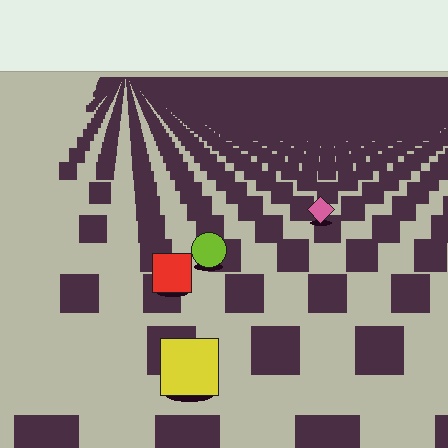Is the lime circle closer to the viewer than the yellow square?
No. The yellow square is closer — you can tell from the texture gradient: the ground texture is coarser near it.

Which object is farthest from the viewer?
The pink diamond is farthest from the viewer. It appears smaller and the ground texture around it is denser.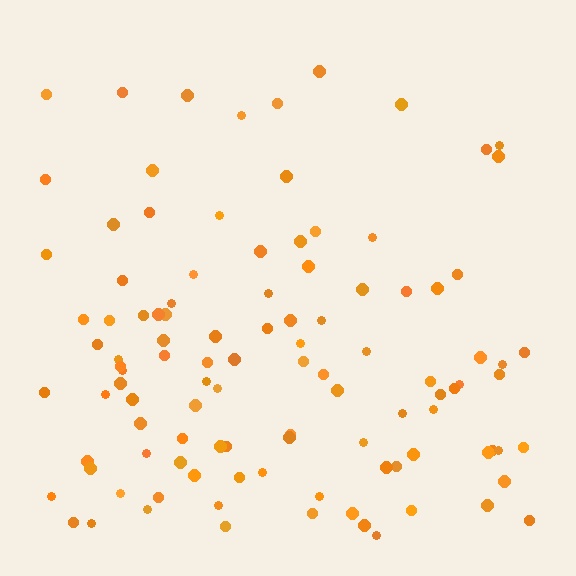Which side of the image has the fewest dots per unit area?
The top.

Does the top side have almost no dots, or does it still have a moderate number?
Still a moderate number, just noticeably fewer than the bottom.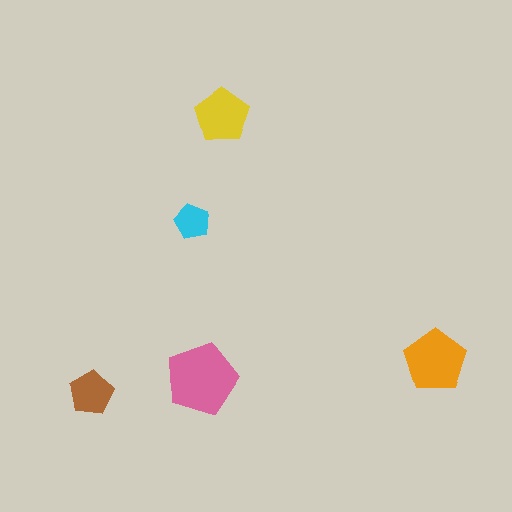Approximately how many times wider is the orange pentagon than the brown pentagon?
About 1.5 times wider.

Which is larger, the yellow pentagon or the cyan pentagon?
The yellow one.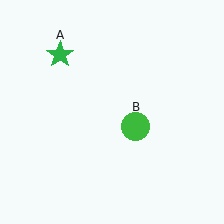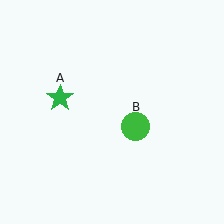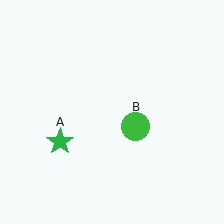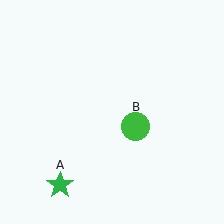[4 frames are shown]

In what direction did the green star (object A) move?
The green star (object A) moved down.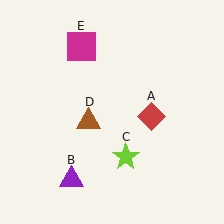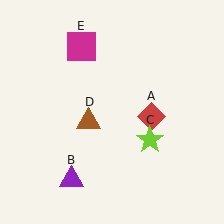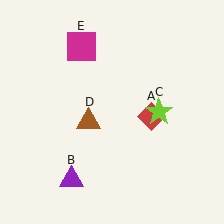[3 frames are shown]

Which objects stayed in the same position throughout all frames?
Red diamond (object A) and purple triangle (object B) and brown triangle (object D) and magenta square (object E) remained stationary.